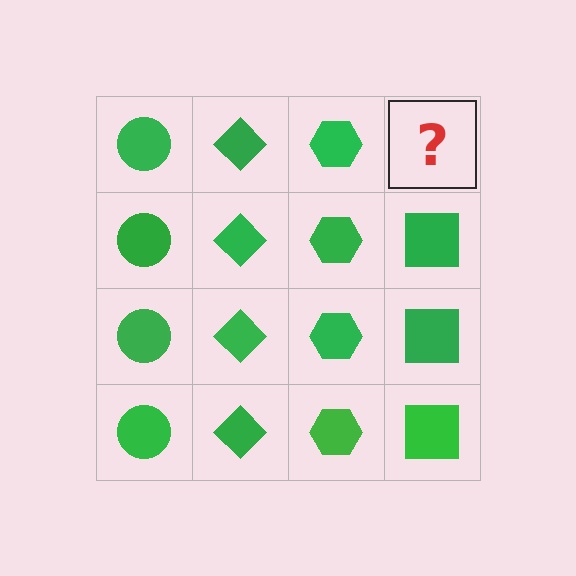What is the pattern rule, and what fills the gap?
The rule is that each column has a consistent shape. The gap should be filled with a green square.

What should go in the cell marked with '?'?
The missing cell should contain a green square.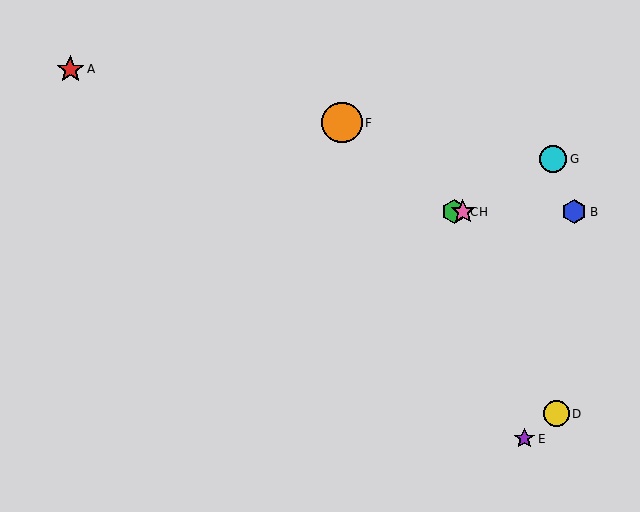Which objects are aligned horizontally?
Objects B, C, H are aligned horizontally.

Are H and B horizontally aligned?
Yes, both are at y≈212.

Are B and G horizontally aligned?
No, B is at y≈212 and G is at y≈159.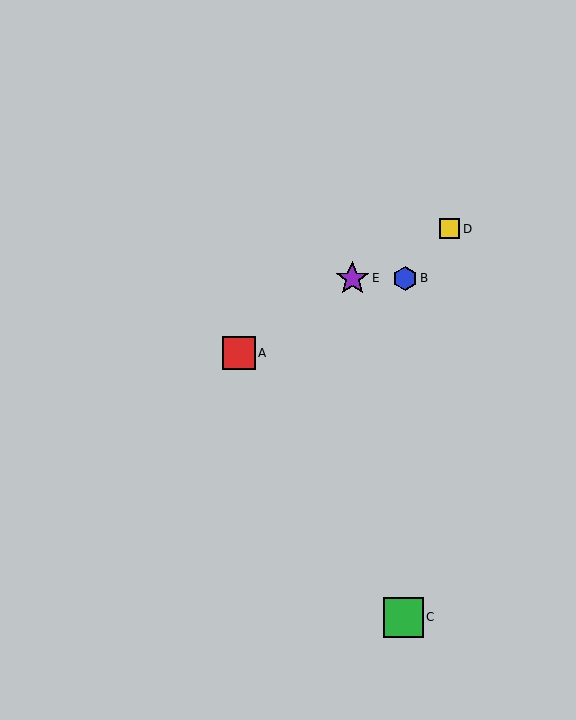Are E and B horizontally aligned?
Yes, both are at y≈279.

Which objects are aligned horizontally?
Objects B, E are aligned horizontally.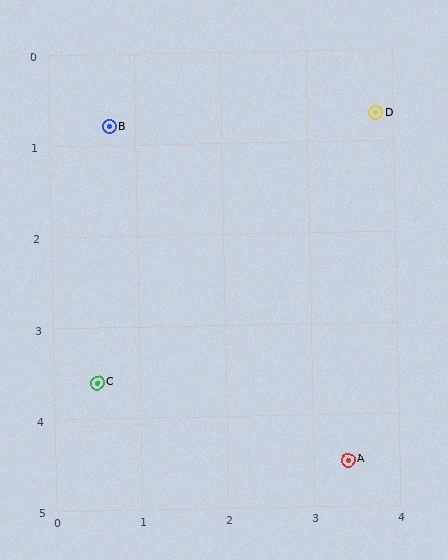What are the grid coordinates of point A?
Point A is at approximately (3.4, 4.5).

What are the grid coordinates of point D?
Point D is at approximately (3.8, 0.7).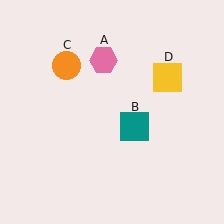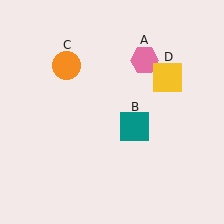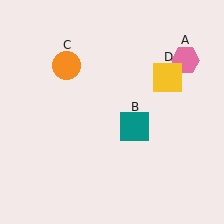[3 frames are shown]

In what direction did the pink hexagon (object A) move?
The pink hexagon (object A) moved right.